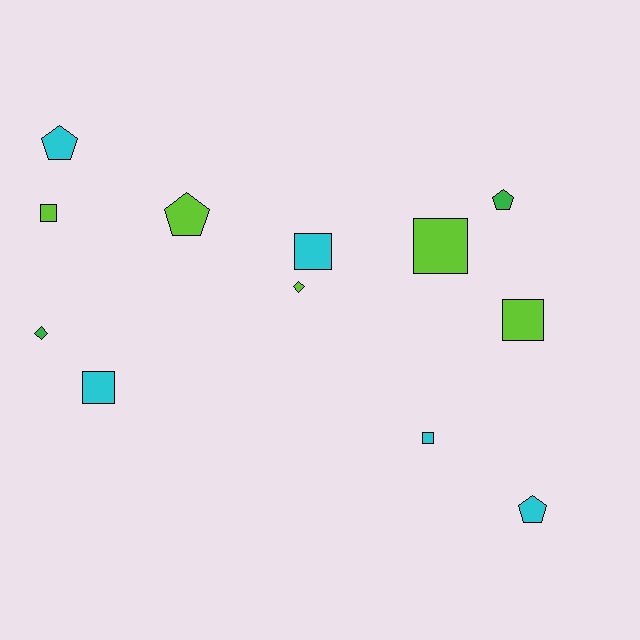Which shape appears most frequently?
Square, with 6 objects.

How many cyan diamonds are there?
There are no cyan diamonds.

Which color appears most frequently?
Lime, with 5 objects.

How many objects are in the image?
There are 12 objects.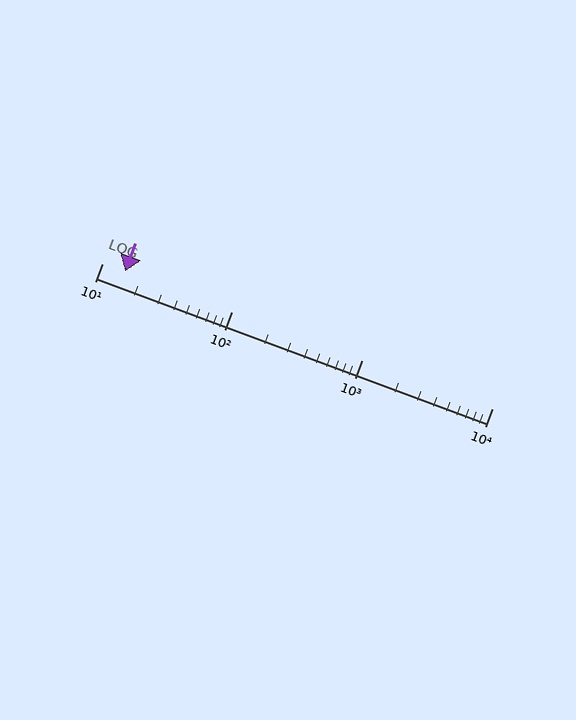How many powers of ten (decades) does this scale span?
The scale spans 3 decades, from 10 to 10000.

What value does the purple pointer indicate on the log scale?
The pointer indicates approximately 15.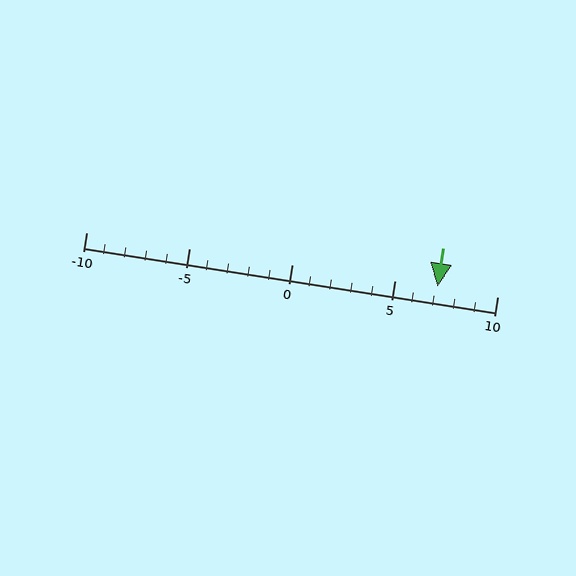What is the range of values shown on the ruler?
The ruler shows values from -10 to 10.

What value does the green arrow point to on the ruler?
The green arrow points to approximately 7.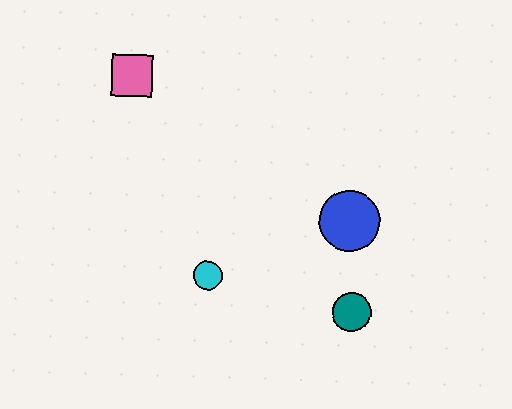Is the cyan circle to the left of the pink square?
No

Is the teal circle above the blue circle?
No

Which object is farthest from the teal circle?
The pink square is farthest from the teal circle.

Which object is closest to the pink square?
The cyan circle is closest to the pink square.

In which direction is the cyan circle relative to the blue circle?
The cyan circle is to the left of the blue circle.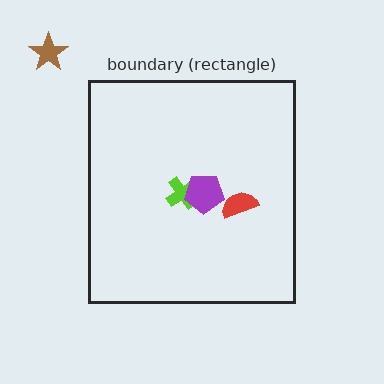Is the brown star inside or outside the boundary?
Outside.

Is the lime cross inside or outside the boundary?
Inside.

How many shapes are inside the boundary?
3 inside, 1 outside.